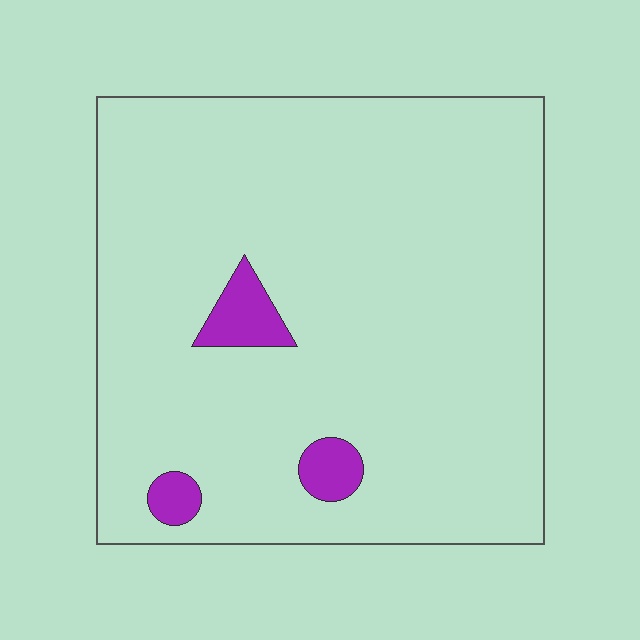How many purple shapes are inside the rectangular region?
3.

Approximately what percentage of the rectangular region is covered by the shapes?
Approximately 5%.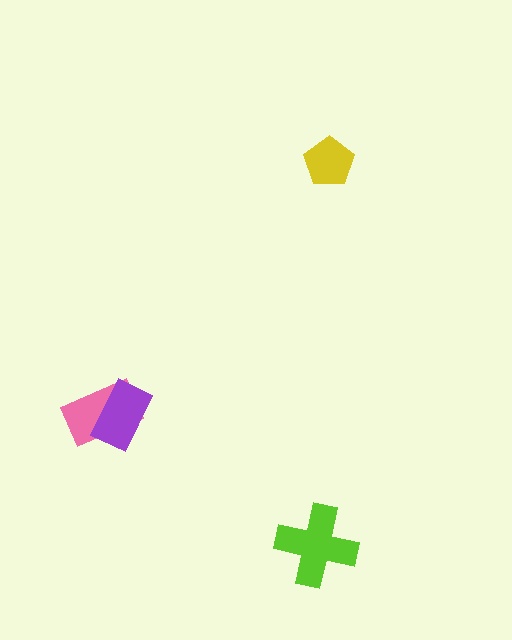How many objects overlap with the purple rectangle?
1 object overlaps with the purple rectangle.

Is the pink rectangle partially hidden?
Yes, it is partially covered by another shape.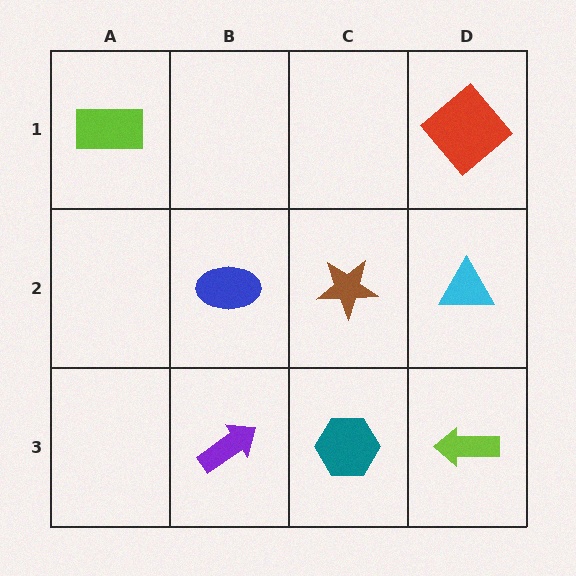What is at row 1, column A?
A lime rectangle.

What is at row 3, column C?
A teal hexagon.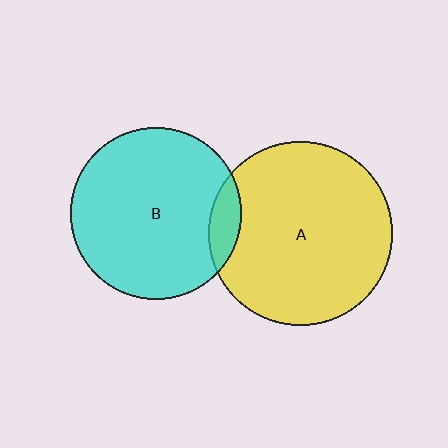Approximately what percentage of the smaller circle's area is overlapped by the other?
Approximately 10%.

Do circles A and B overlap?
Yes.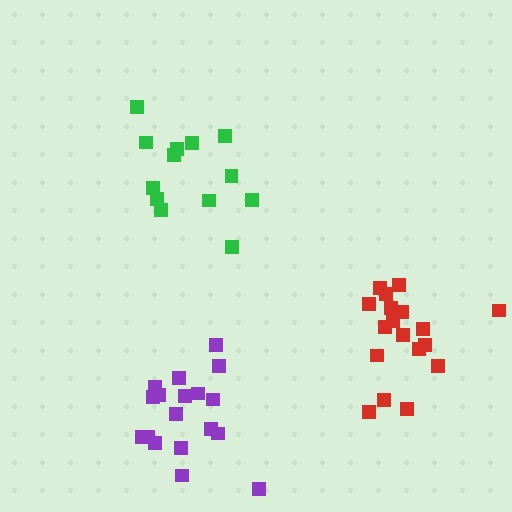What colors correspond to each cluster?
The clusters are colored: red, purple, green.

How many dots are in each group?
Group 1: 18 dots, Group 2: 18 dots, Group 3: 13 dots (49 total).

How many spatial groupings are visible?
There are 3 spatial groupings.